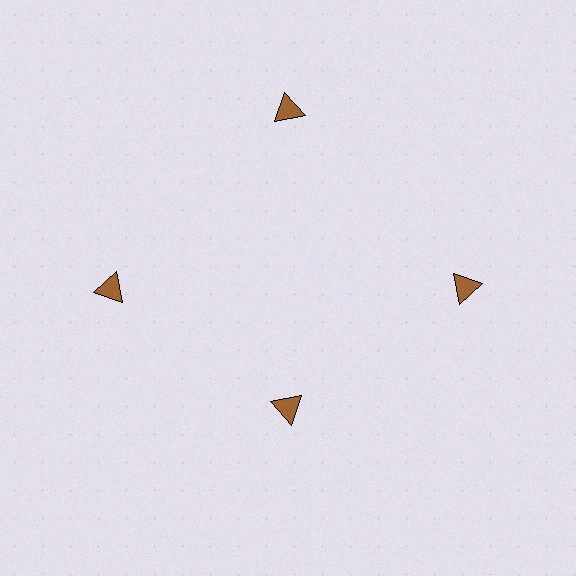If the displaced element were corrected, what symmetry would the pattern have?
It would have 4-fold rotational symmetry — the pattern would map onto itself every 90 degrees.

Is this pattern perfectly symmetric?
No. The 4 brown triangles are arranged in a ring, but one element near the 6 o'clock position is pulled inward toward the center, breaking the 4-fold rotational symmetry.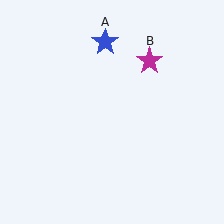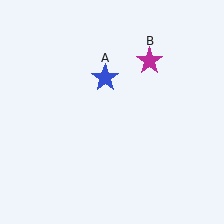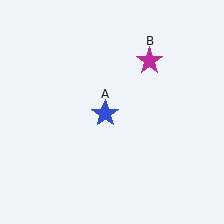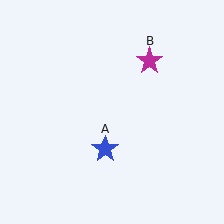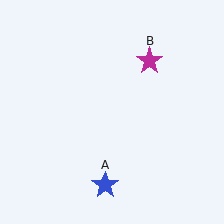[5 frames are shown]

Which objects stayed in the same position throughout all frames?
Magenta star (object B) remained stationary.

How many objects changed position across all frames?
1 object changed position: blue star (object A).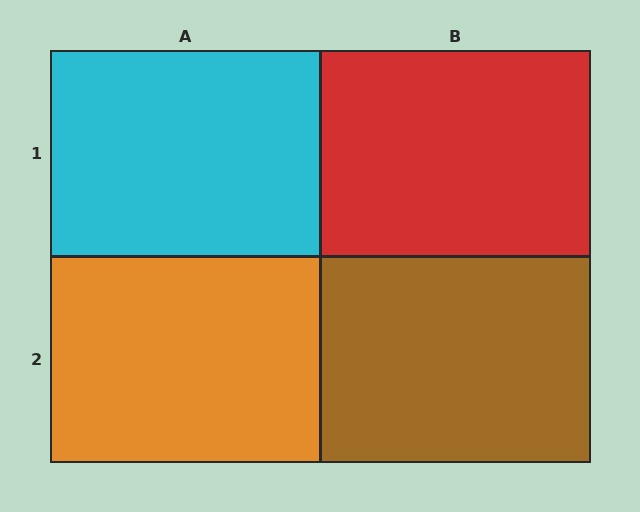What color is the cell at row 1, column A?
Cyan.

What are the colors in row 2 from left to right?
Orange, brown.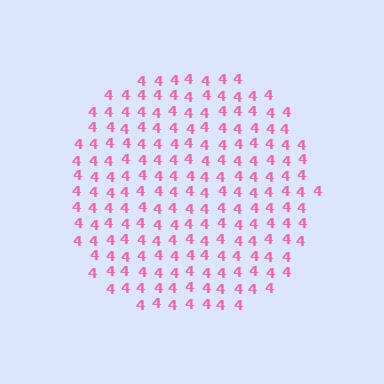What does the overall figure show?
The overall figure shows a circle.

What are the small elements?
The small elements are digit 4's.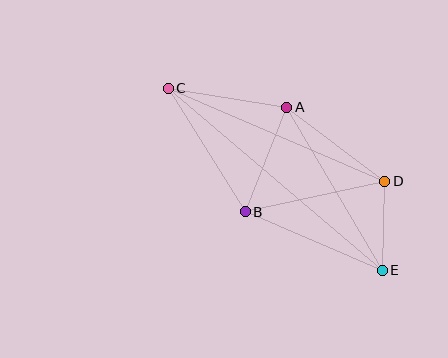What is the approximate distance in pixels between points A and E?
The distance between A and E is approximately 189 pixels.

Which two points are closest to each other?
Points D and E are closest to each other.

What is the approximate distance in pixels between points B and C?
The distance between B and C is approximately 146 pixels.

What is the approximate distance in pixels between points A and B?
The distance between A and B is approximately 112 pixels.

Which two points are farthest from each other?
Points C and E are farthest from each other.